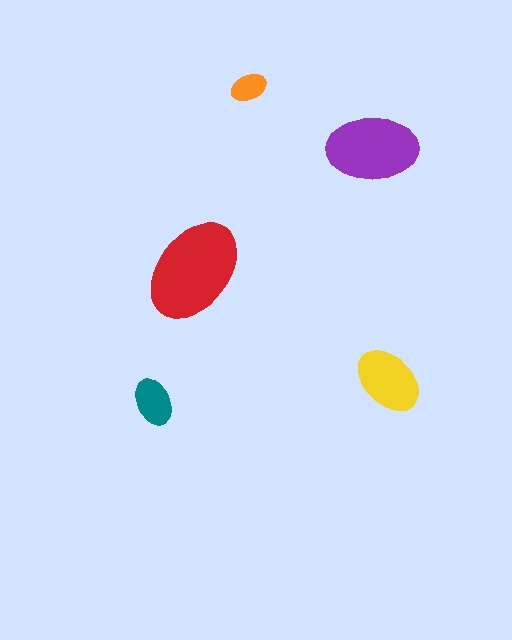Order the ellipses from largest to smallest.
the red one, the purple one, the yellow one, the teal one, the orange one.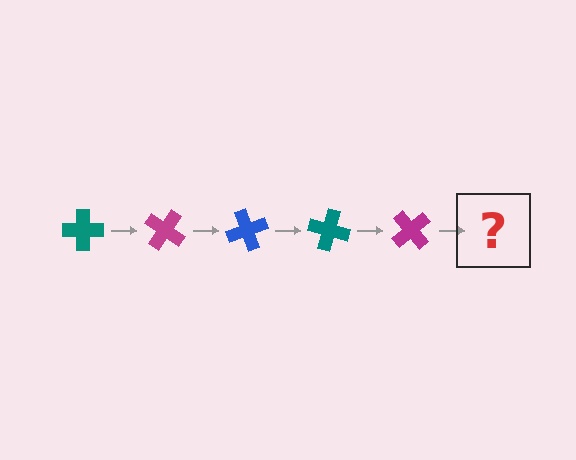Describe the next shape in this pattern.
It should be a blue cross, rotated 175 degrees from the start.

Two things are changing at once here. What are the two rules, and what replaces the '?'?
The two rules are that it rotates 35 degrees each step and the color cycles through teal, magenta, and blue. The '?' should be a blue cross, rotated 175 degrees from the start.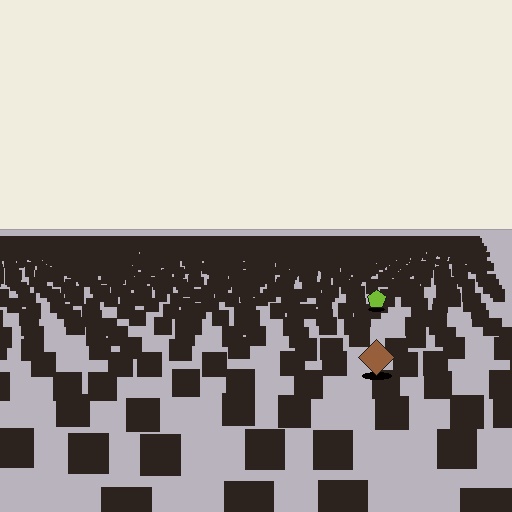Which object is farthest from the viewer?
The lime pentagon is farthest from the viewer. It appears smaller and the ground texture around it is denser.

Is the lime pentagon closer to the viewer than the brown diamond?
No. The brown diamond is closer — you can tell from the texture gradient: the ground texture is coarser near it.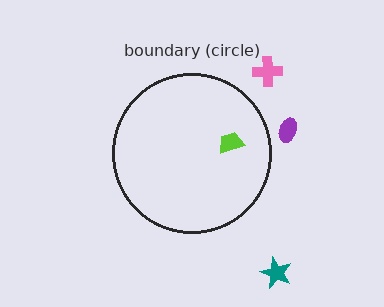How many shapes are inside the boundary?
1 inside, 3 outside.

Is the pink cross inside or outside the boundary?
Outside.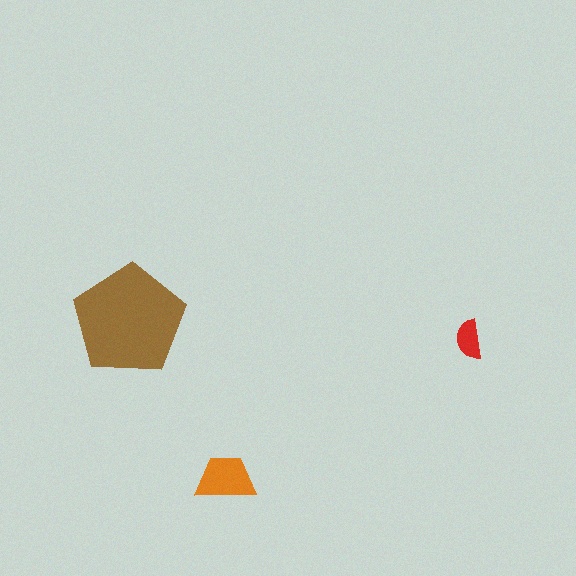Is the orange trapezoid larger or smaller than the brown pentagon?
Smaller.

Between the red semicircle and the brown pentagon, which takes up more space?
The brown pentagon.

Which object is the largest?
The brown pentagon.